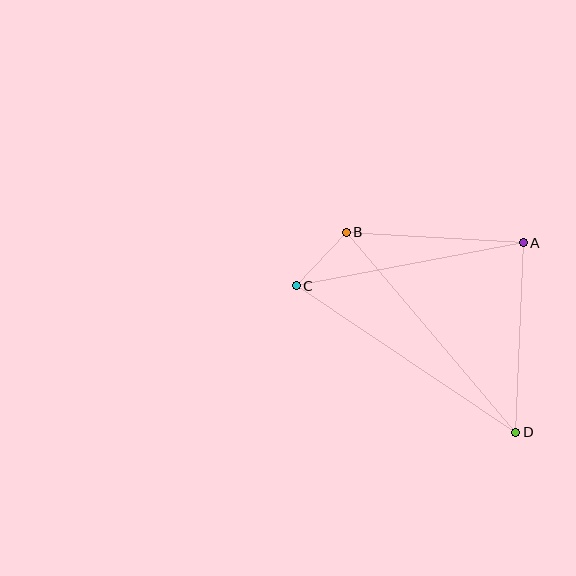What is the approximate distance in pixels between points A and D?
The distance between A and D is approximately 190 pixels.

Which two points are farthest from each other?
Points C and D are farthest from each other.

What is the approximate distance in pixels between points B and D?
The distance between B and D is approximately 262 pixels.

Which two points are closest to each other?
Points B and C are closest to each other.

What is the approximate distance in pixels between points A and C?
The distance between A and C is approximately 231 pixels.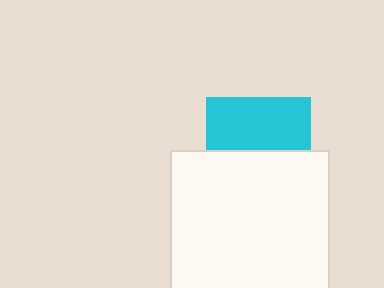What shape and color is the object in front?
The object in front is a white square.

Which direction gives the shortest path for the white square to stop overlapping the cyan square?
Moving down gives the shortest separation.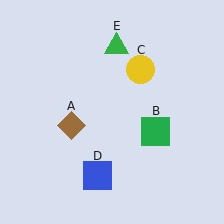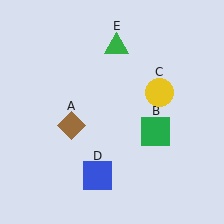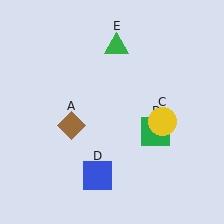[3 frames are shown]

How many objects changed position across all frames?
1 object changed position: yellow circle (object C).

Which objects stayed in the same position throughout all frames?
Brown diamond (object A) and green square (object B) and blue square (object D) and green triangle (object E) remained stationary.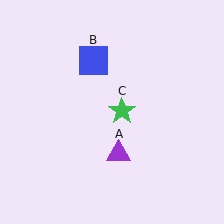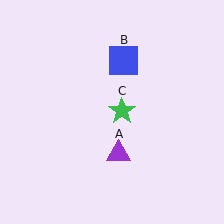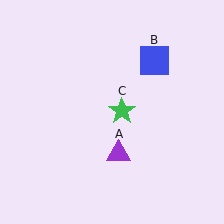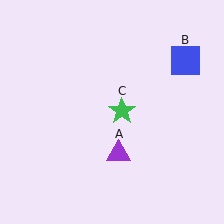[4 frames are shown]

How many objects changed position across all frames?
1 object changed position: blue square (object B).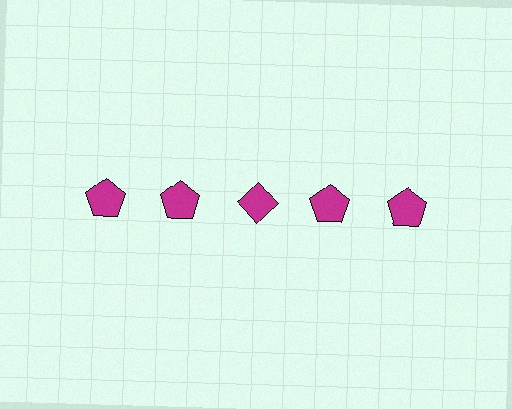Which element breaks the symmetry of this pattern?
The magenta diamond in the top row, center column breaks the symmetry. All other shapes are magenta pentagons.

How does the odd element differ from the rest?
It has a different shape: diamond instead of pentagon.